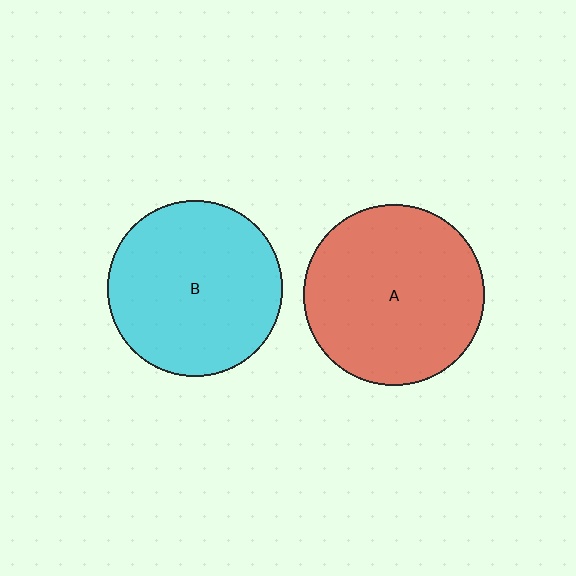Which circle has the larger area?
Circle A (red).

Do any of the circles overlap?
No, none of the circles overlap.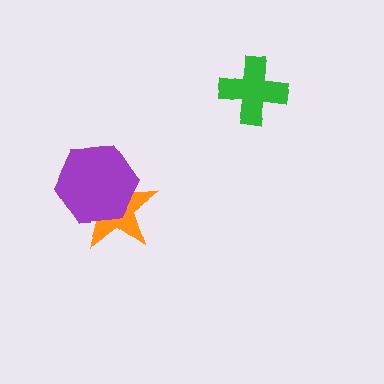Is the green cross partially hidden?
No, no other shape covers it.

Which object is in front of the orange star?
The purple hexagon is in front of the orange star.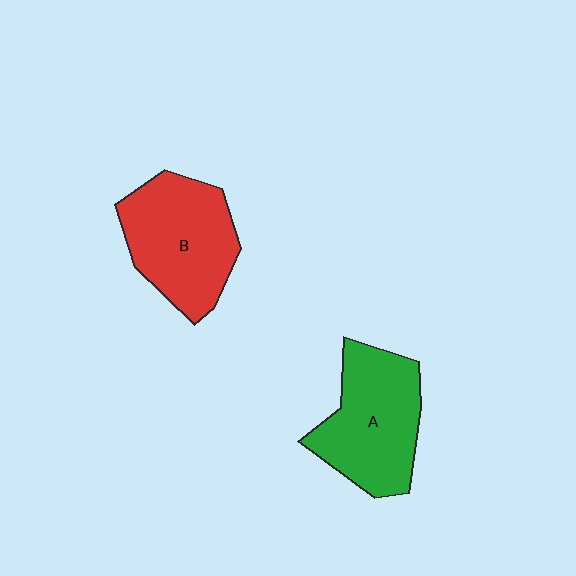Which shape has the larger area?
Shape B (red).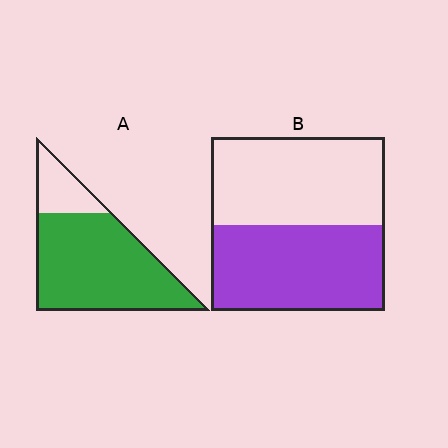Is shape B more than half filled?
Roughly half.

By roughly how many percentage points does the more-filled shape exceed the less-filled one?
By roughly 30 percentage points (A over B).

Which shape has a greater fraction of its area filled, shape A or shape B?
Shape A.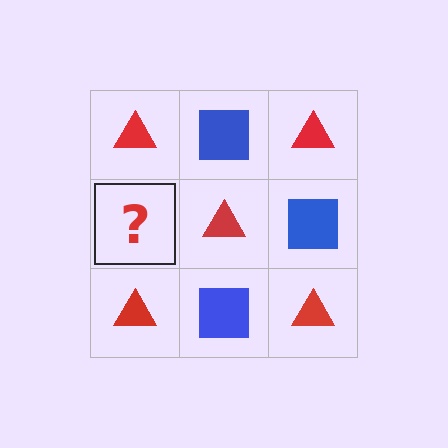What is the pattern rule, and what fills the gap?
The rule is that it alternates red triangle and blue square in a checkerboard pattern. The gap should be filled with a blue square.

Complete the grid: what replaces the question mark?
The question mark should be replaced with a blue square.